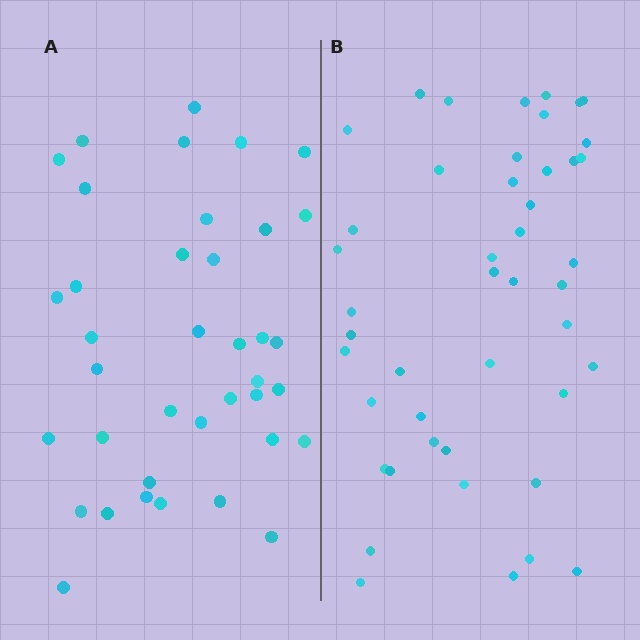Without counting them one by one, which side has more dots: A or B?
Region B (the right region) has more dots.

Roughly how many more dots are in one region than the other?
Region B has roughly 8 or so more dots than region A.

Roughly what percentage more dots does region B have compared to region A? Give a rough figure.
About 20% more.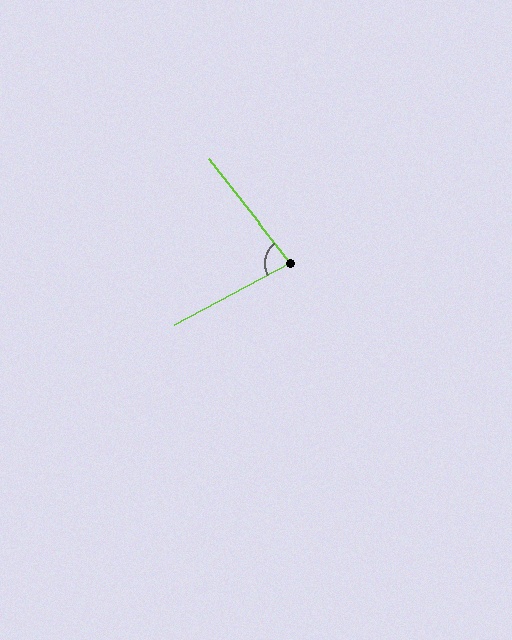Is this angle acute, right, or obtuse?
It is acute.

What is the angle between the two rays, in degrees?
Approximately 80 degrees.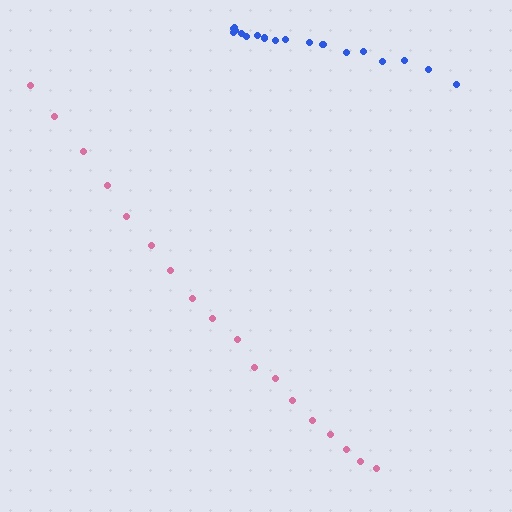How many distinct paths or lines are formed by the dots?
There are 2 distinct paths.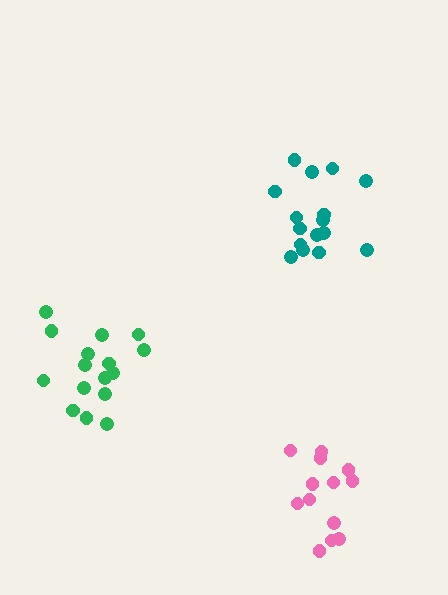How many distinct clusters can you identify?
There are 3 distinct clusters.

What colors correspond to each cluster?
The clusters are colored: pink, teal, green.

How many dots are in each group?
Group 1: 13 dots, Group 2: 16 dots, Group 3: 16 dots (45 total).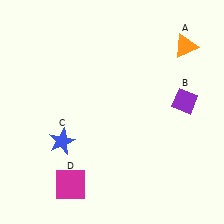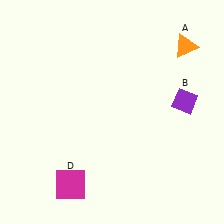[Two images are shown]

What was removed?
The blue star (C) was removed in Image 2.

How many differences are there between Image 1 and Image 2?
There is 1 difference between the two images.